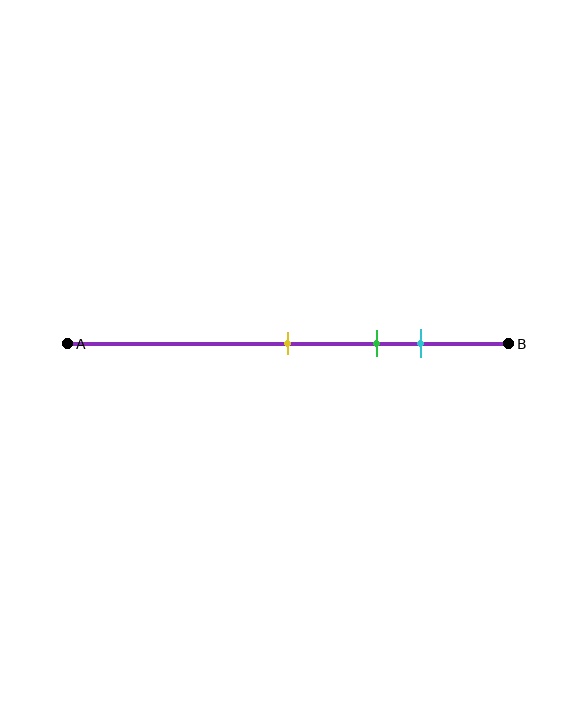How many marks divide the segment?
There are 3 marks dividing the segment.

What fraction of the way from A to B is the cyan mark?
The cyan mark is approximately 80% (0.8) of the way from A to B.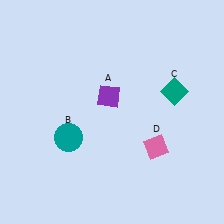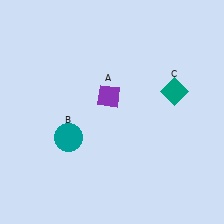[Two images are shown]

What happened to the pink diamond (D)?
The pink diamond (D) was removed in Image 2. It was in the bottom-right area of Image 1.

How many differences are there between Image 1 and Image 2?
There is 1 difference between the two images.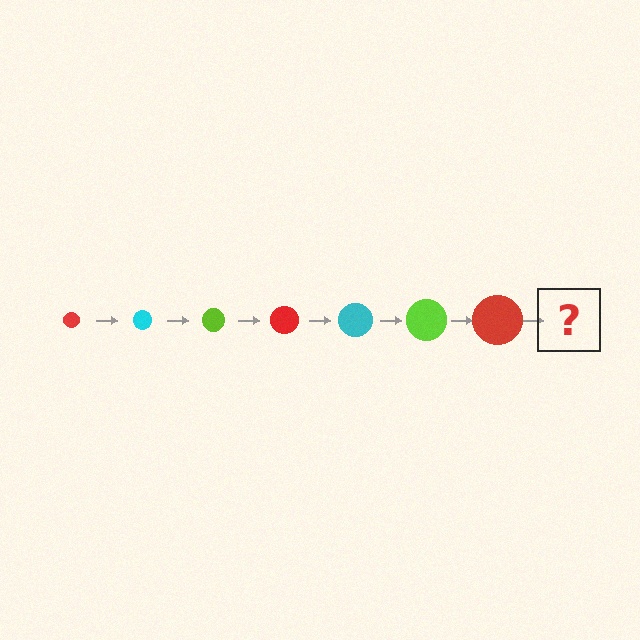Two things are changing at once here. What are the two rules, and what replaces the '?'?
The two rules are that the circle grows larger each step and the color cycles through red, cyan, and lime. The '?' should be a cyan circle, larger than the previous one.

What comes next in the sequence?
The next element should be a cyan circle, larger than the previous one.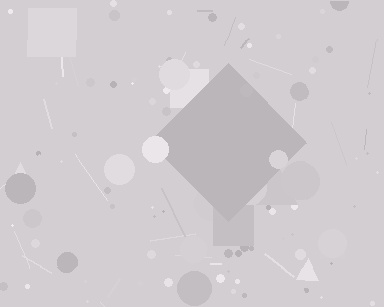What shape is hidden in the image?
A diamond is hidden in the image.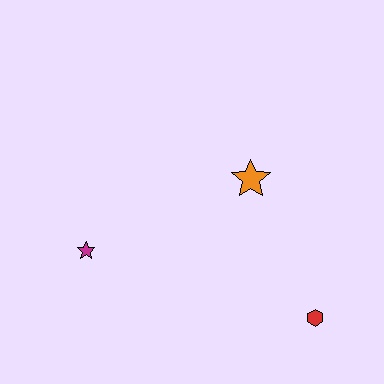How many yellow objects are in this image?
There are no yellow objects.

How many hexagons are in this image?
There is 1 hexagon.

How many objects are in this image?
There are 3 objects.